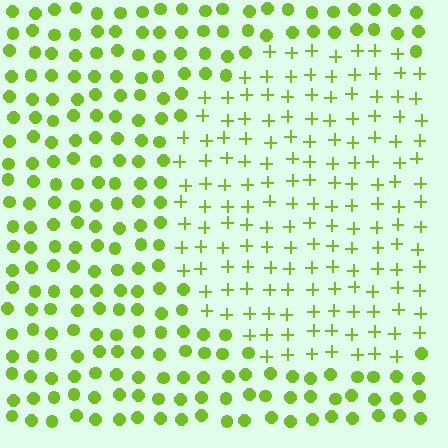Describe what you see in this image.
The image is filled with small lime elements arranged in a uniform grid. A circle-shaped region contains plus signs, while the surrounding area contains circles. The boundary is defined purely by the change in element shape.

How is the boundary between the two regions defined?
The boundary is defined by a change in element shape: plus signs inside vs. circles outside. All elements share the same color and spacing.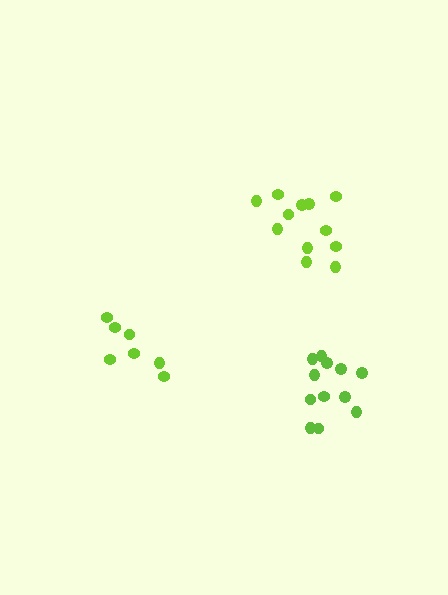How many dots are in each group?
Group 1: 7 dots, Group 2: 12 dots, Group 3: 12 dots (31 total).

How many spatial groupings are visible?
There are 3 spatial groupings.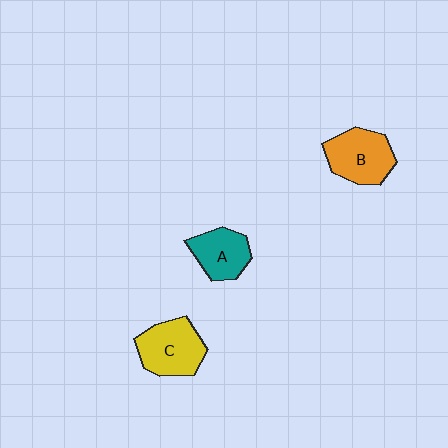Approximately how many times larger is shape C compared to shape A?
Approximately 1.3 times.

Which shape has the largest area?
Shape C (yellow).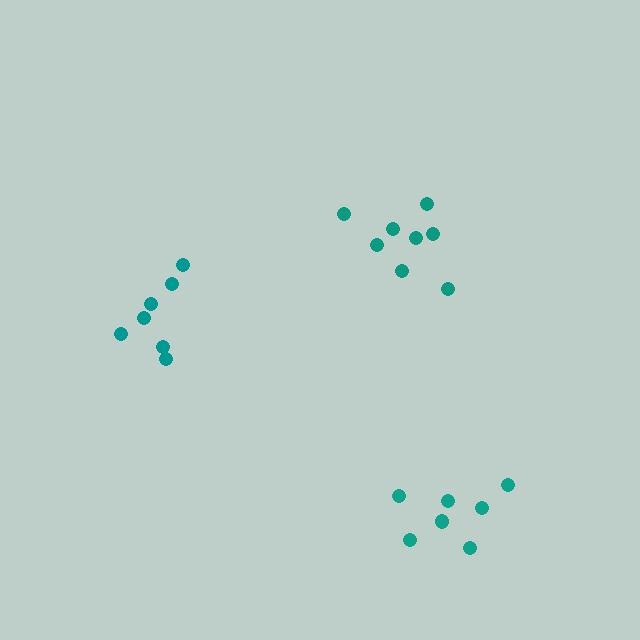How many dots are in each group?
Group 1: 8 dots, Group 2: 7 dots, Group 3: 7 dots (22 total).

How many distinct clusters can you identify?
There are 3 distinct clusters.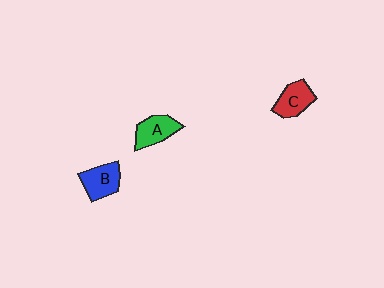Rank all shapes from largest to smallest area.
From largest to smallest: B (blue), C (red), A (green).